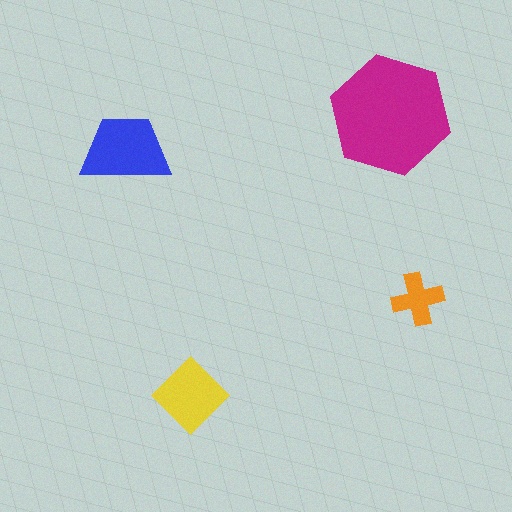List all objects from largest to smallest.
The magenta hexagon, the blue trapezoid, the yellow diamond, the orange cross.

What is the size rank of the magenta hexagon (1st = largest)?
1st.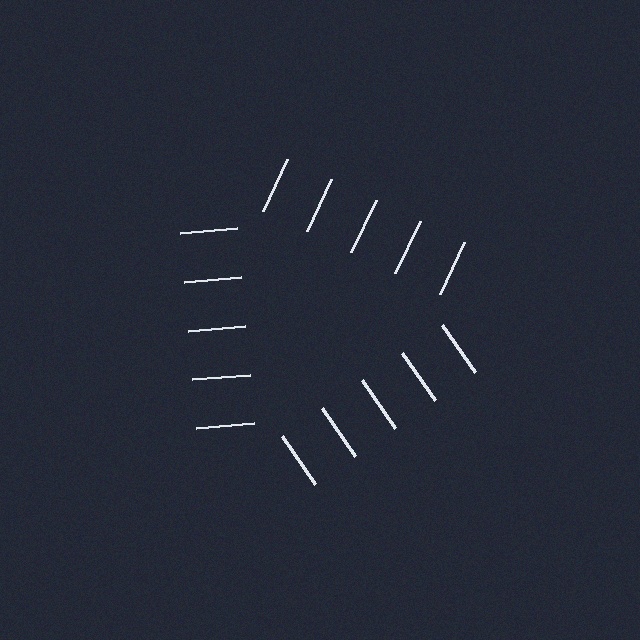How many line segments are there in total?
15 — 5 along each of the 3 edges.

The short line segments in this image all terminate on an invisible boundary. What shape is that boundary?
An illusory triangle — the line segments terminate on its edges but no continuous stroke is drawn.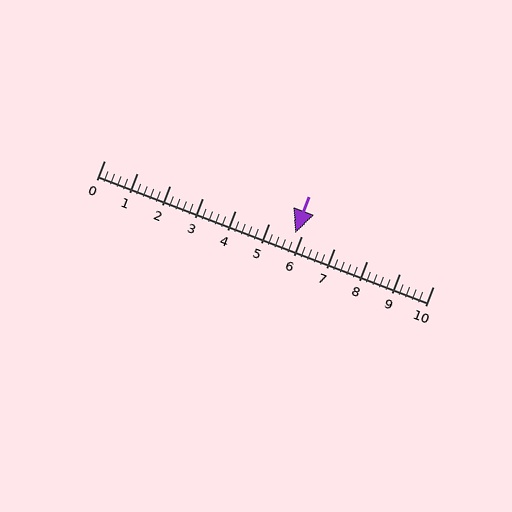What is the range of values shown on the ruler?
The ruler shows values from 0 to 10.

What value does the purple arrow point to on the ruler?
The purple arrow points to approximately 5.8.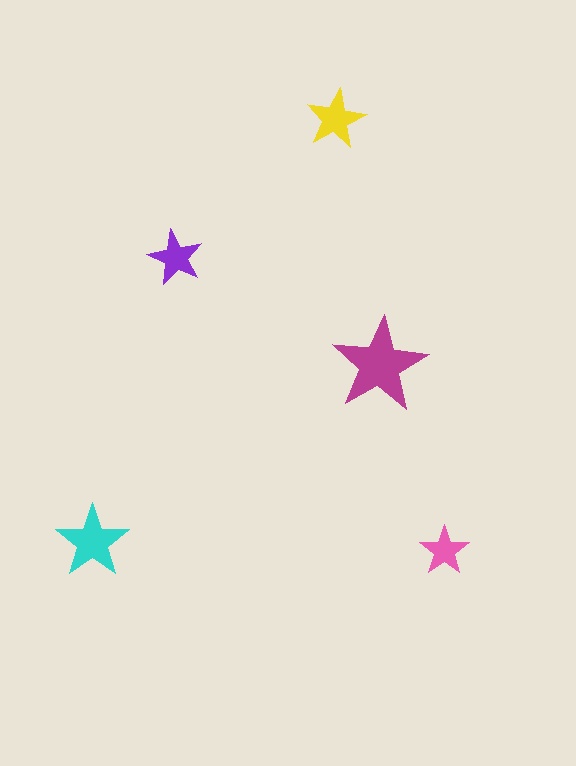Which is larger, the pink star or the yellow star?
The yellow one.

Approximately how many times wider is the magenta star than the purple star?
About 1.5 times wider.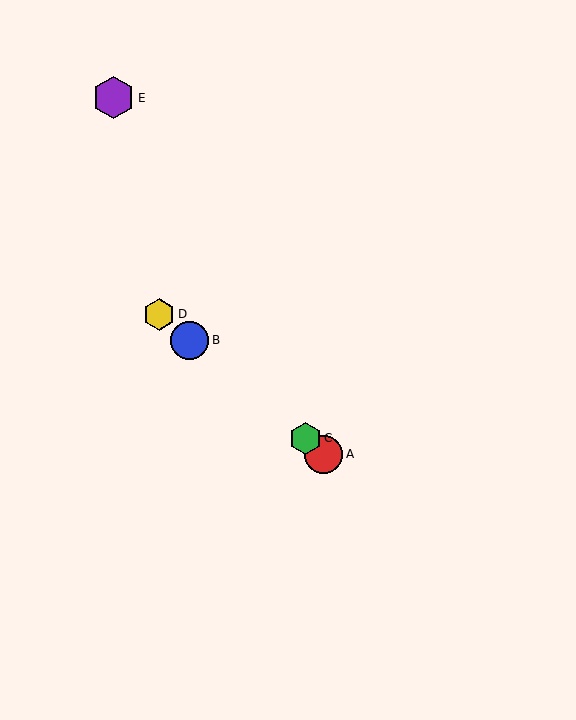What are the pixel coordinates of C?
Object C is at (305, 438).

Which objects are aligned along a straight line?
Objects A, B, C, D are aligned along a straight line.